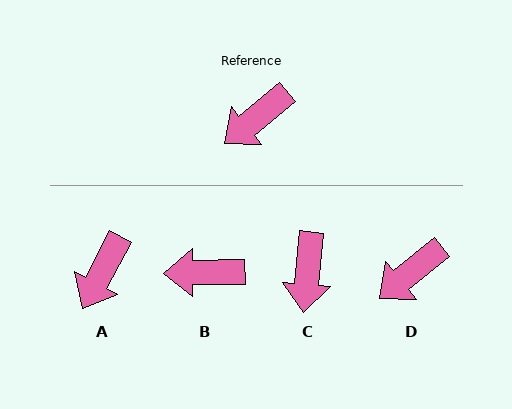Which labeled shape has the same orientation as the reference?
D.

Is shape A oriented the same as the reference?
No, it is off by about 23 degrees.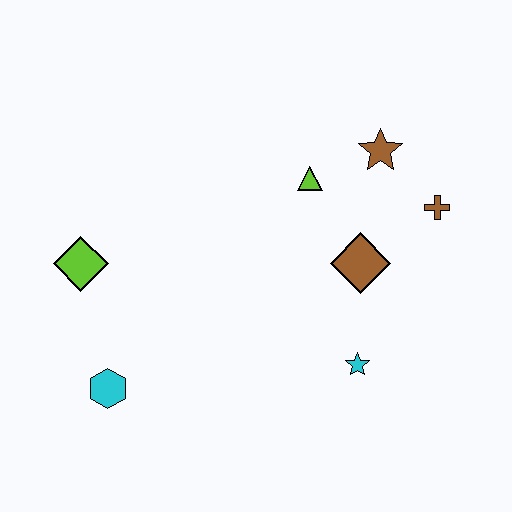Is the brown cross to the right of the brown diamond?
Yes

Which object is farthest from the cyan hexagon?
The brown cross is farthest from the cyan hexagon.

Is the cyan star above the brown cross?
No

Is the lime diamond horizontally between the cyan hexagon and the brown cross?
No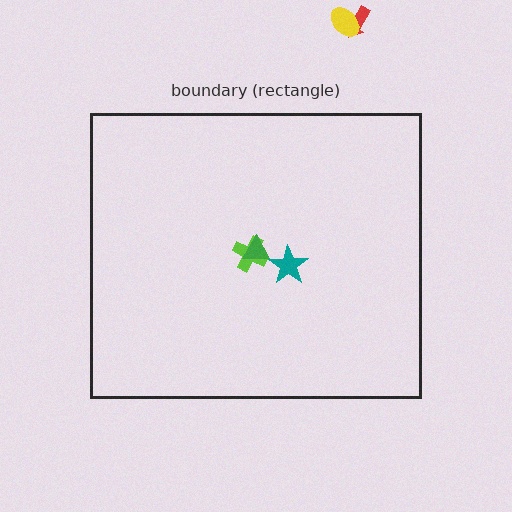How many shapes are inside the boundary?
3 inside, 2 outside.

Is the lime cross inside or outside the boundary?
Inside.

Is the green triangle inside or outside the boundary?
Inside.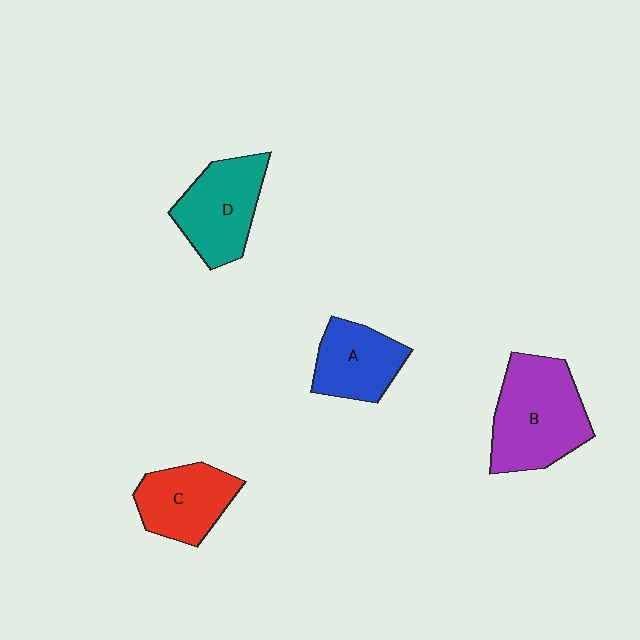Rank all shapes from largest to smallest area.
From largest to smallest: B (purple), D (teal), C (red), A (blue).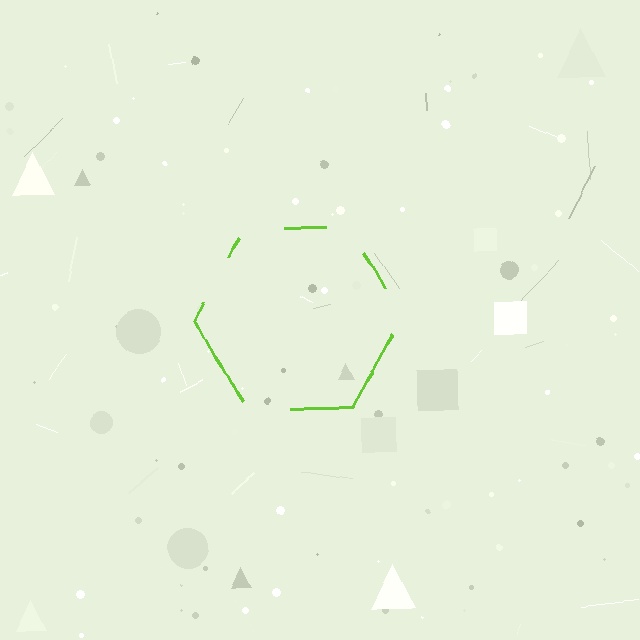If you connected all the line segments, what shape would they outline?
They would outline a hexagon.